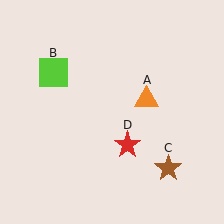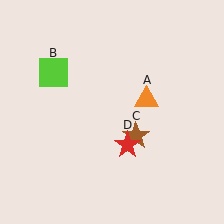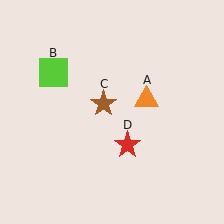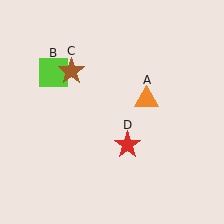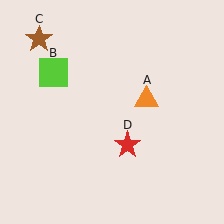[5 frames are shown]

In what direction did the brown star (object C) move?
The brown star (object C) moved up and to the left.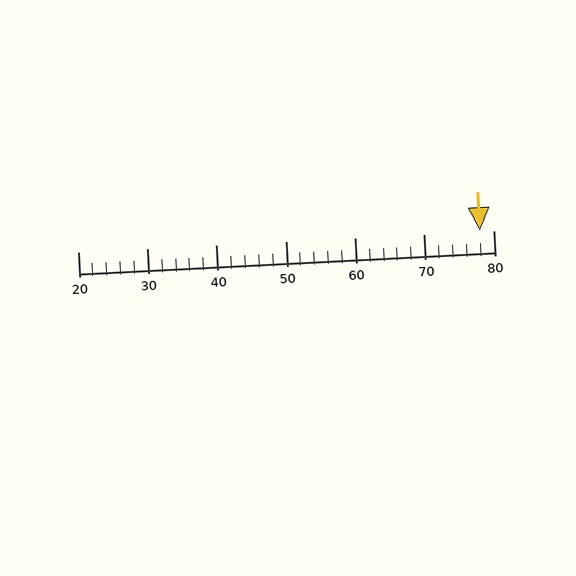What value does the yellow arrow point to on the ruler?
The yellow arrow points to approximately 78.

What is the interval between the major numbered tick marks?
The major tick marks are spaced 10 units apart.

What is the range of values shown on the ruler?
The ruler shows values from 20 to 80.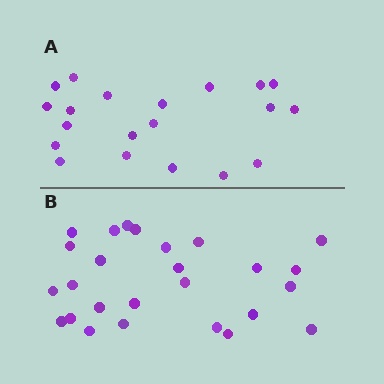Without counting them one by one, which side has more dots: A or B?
Region B (the bottom region) has more dots.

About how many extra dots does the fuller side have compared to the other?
Region B has about 6 more dots than region A.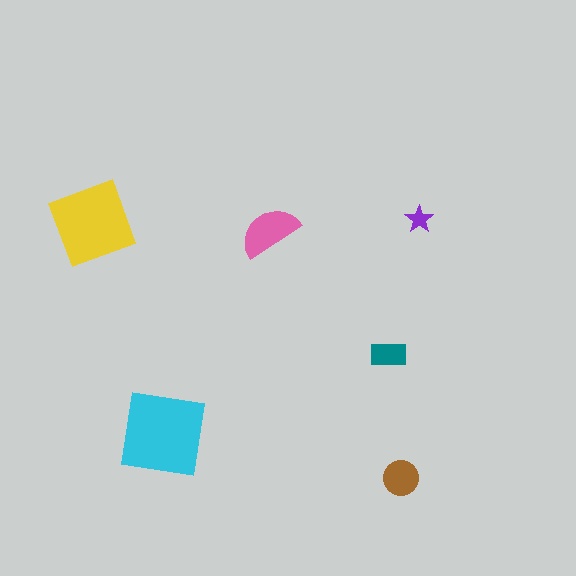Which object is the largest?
The cyan square.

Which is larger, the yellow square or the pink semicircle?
The yellow square.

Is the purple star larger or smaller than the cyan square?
Smaller.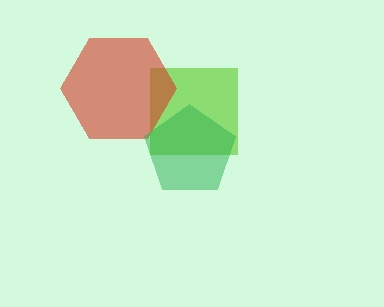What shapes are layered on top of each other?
The layered shapes are: a lime square, a red hexagon, a green pentagon.